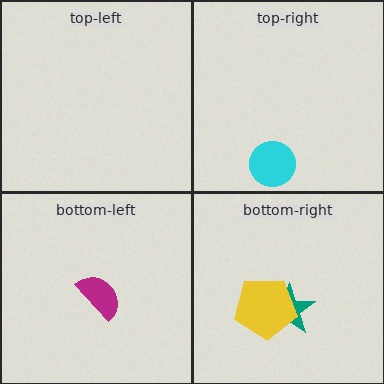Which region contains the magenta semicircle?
The bottom-left region.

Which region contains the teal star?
The bottom-right region.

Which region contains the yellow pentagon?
The bottom-right region.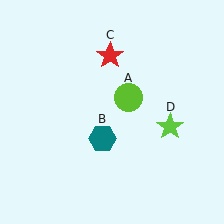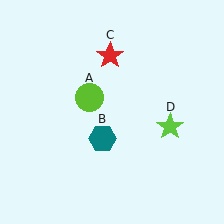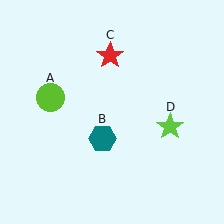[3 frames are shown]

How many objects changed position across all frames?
1 object changed position: lime circle (object A).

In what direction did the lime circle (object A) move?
The lime circle (object A) moved left.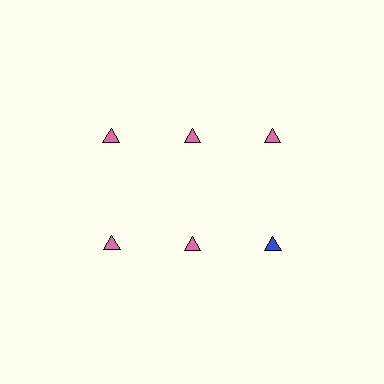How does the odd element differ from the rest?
It has a different color: blue instead of pink.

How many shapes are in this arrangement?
There are 6 shapes arranged in a grid pattern.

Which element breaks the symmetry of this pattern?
The blue triangle in the second row, center column breaks the symmetry. All other shapes are pink triangles.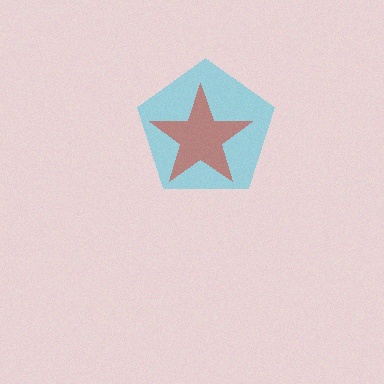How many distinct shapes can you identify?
There are 2 distinct shapes: a cyan pentagon, a red star.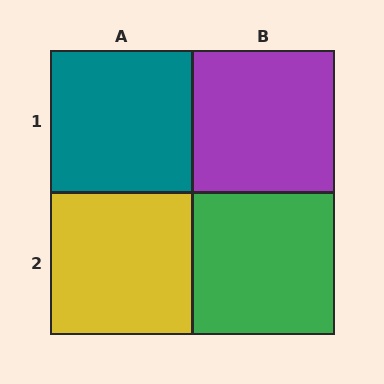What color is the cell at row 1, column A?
Teal.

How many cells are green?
1 cell is green.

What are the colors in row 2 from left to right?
Yellow, green.